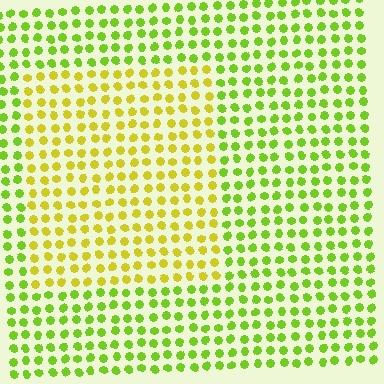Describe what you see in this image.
The image is filled with small lime elements in a uniform arrangement. A rectangle-shaped region is visible where the elements are tinted to a slightly different hue, forming a subtle color boundary.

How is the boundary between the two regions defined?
The boundary is defined purely by a slight shift in hue (about 33 degrees). Spacing, size, and orientation are identical on both sides.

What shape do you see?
I see a rectangle.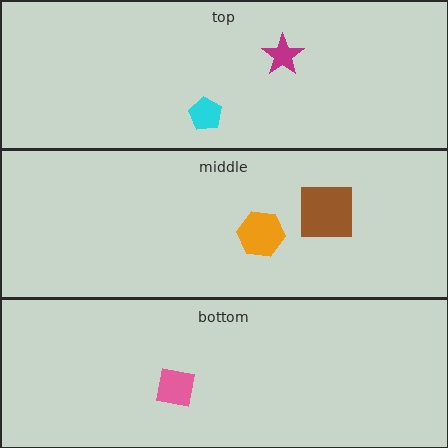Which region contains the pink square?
The bottom region.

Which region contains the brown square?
The middle region.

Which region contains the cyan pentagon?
The top region.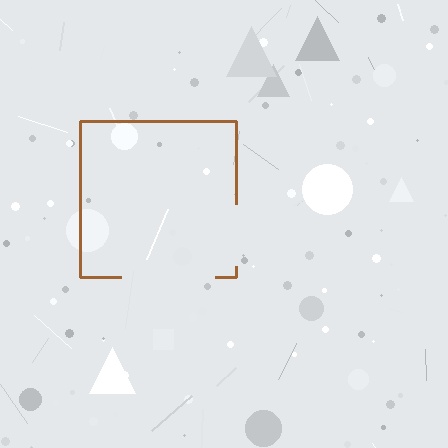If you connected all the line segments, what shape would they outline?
They would outline a square.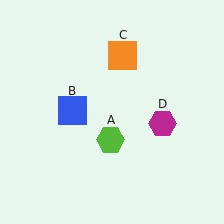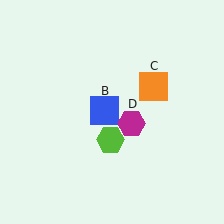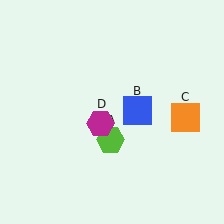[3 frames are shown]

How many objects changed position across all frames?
3 objects changed position: blue square (object B), orange square (object C), magenta hexagon (object D).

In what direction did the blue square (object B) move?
The blue square (object B) moved right.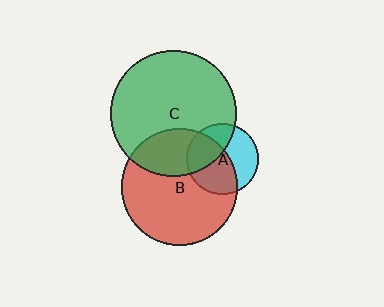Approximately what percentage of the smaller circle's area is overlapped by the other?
Approximately 30%.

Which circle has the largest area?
Circle C (green).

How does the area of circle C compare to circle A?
Approximately 3.1 times.